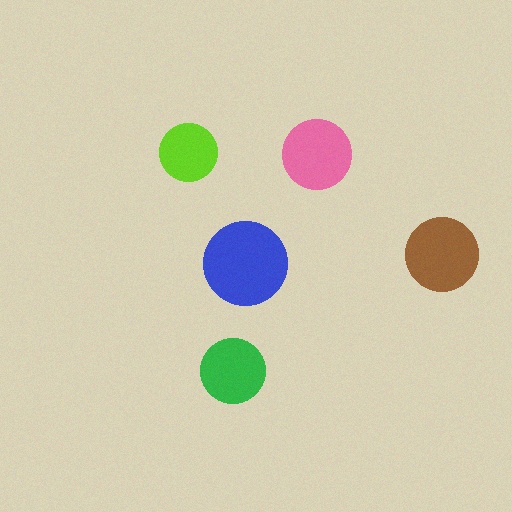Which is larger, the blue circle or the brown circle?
The blue one.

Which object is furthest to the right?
The brown circle is rightmost.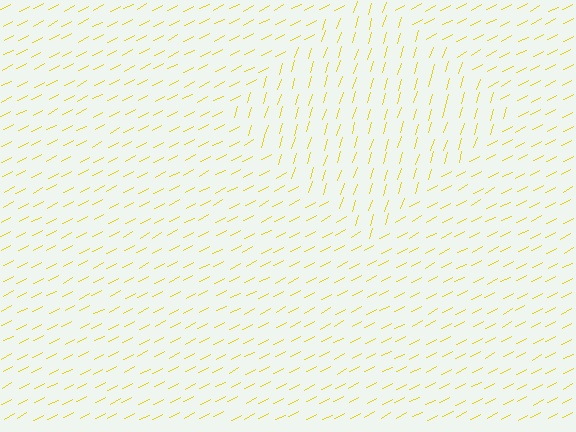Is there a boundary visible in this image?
Yes, there is a texture boundary formed by a change in line orientation.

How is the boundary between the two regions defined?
The boundary is defined purely by a change in line orientation (approximately 45 degrees difference). All lines are the same color and thickness.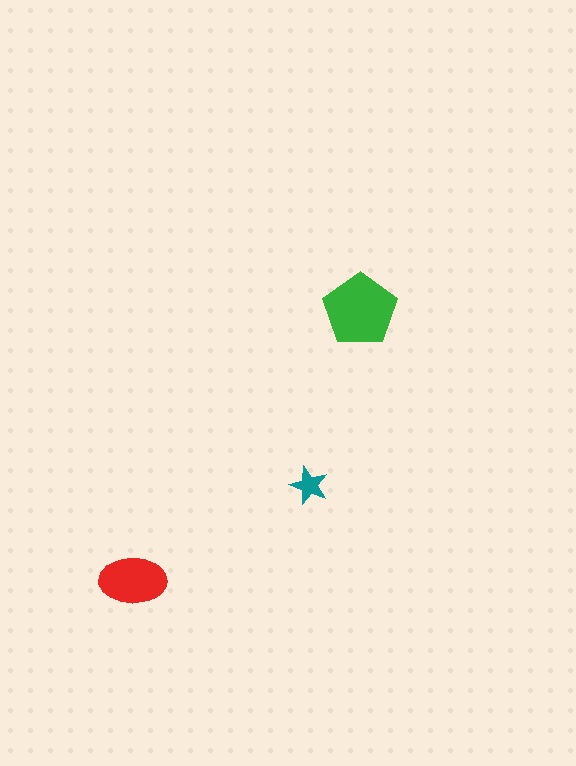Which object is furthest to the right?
The green pentagon is rightmost.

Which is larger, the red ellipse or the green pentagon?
The green pentagon.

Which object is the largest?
The green pentagon.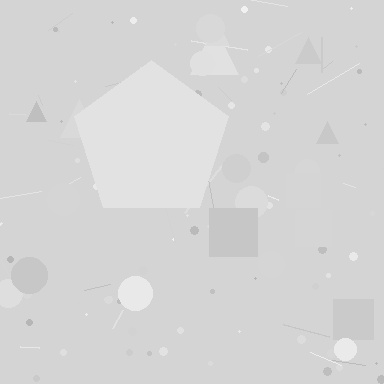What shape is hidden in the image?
A pentagon is hidden in the image.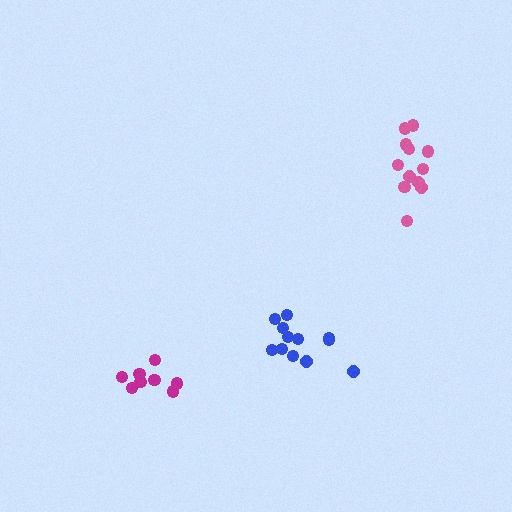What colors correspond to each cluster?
The clusters are colored: blue, pink, magenta.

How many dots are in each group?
Group 1: 12 dots, Group 2: 12 dots, Group 3: 8 dots (32 total).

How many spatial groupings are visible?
There are 3 spatial groupings.